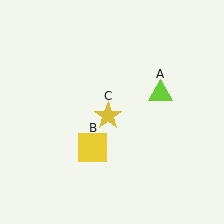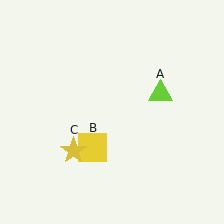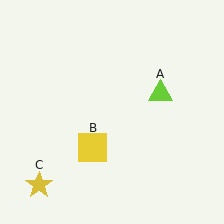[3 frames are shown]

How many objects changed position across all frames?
1 object changed position: yellow star (object C).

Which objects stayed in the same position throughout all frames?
Lime triangle (object A) and yellow square (object B) remained stationary.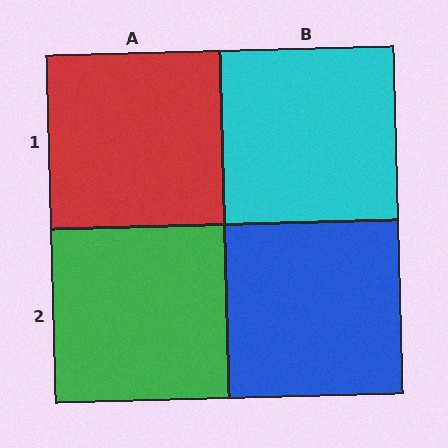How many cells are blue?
1 cell is blue.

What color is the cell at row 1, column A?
Red.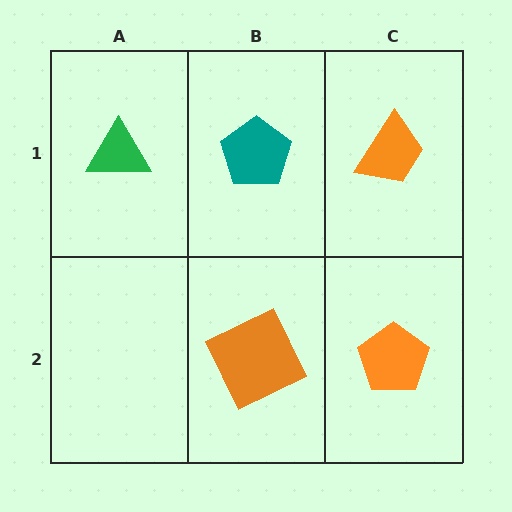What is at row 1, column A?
A green triangle.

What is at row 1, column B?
A teal pentagon.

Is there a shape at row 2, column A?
No, that cell is empty.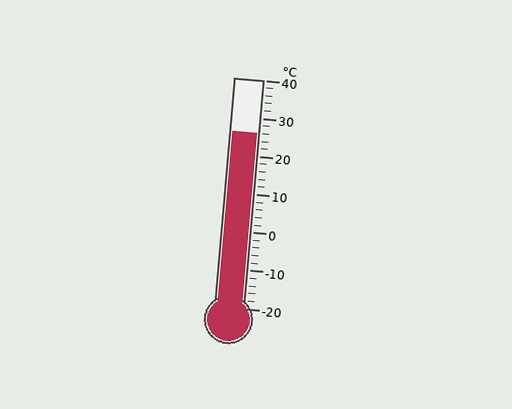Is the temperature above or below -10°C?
The temperature is above -10°C.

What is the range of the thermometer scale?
The thermometer scale ranges from -20°C to 40°C.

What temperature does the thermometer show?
The thermometer shows approximately 26°C.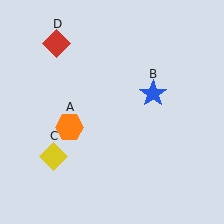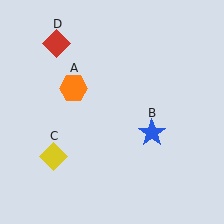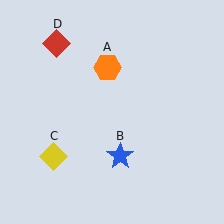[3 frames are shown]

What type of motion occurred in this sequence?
The orange hexagon (object A), blue star (object B) rotated clockwise around the center of the scene.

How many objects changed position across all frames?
2 objects changed position: orange hexagon (object A), blue star (object B).